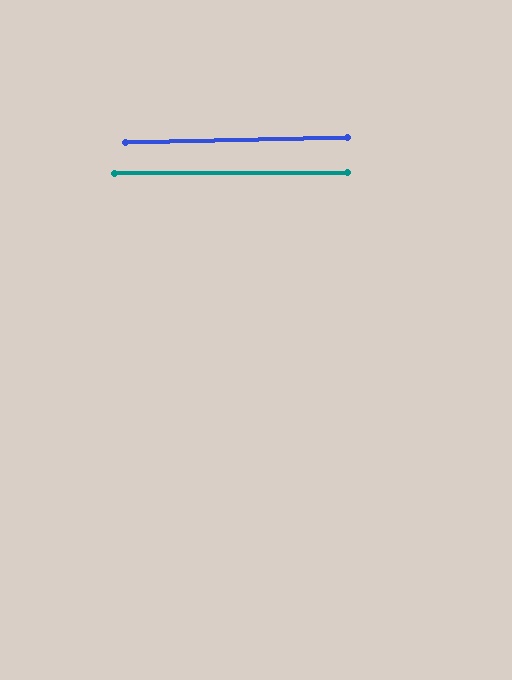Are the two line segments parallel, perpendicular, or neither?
Parallel — their directions differ by only 1.1°.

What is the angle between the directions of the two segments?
Approximately 1 degree.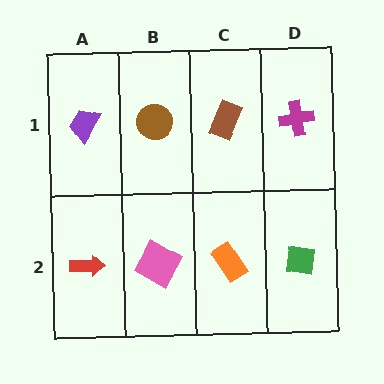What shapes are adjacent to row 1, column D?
A green square (row 2, column D), a brown rectangle (row 1, column C).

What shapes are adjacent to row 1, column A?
A red arrow (row 2, column A), a brown circle (row 1, column B).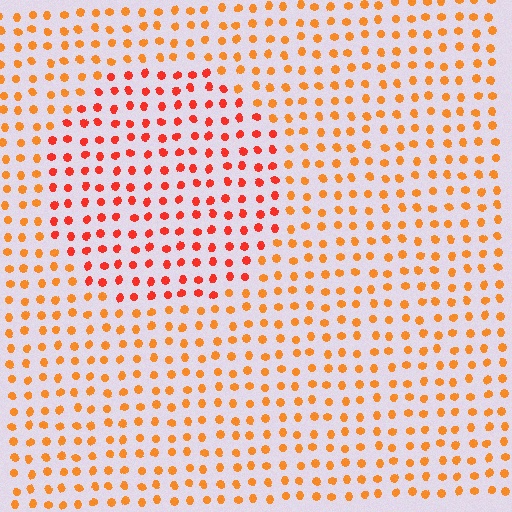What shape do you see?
I see a circle.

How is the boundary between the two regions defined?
The boundary is defined purely by a slight shift in hue (about 27 degrees). Spacing, size, and orientation are identical on both sides.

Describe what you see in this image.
The image is filled with small orange elements in a uniform arrangement. A circle-shaped region is visible where the elements are tinted to a slightly different hue, forming a subtle color boundary.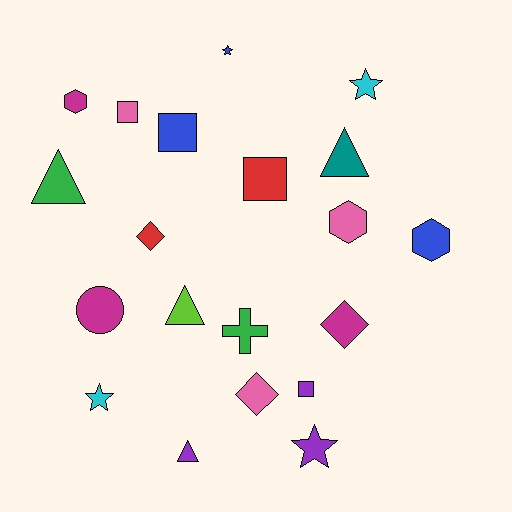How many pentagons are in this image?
There are no pentagons.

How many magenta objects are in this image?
There are 3 magenta objects.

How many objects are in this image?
There are 20 objects.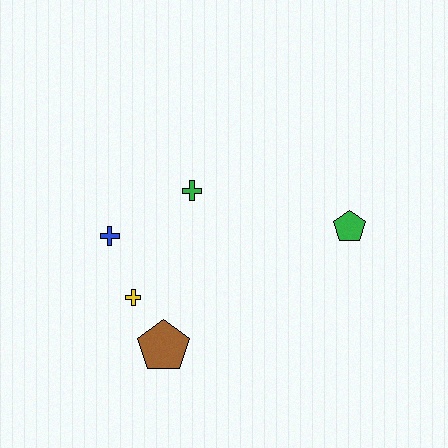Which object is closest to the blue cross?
The yellow cross is closest to the blue cross.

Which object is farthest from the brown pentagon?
The green pentagon is farthest from the brown pentagon.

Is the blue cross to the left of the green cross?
Yes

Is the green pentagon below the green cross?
Yes